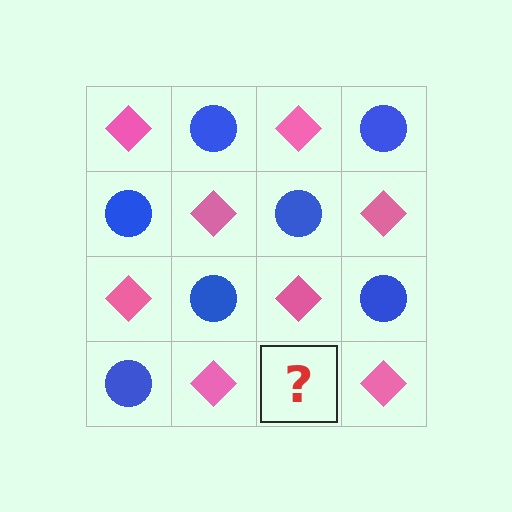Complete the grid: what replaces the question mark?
The question mark should be replaced with a blue circle.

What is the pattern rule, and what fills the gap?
The rule is that it alternates pink diamond and blue circle in a checkerboard pattern. The gap should be filled with a blue circle.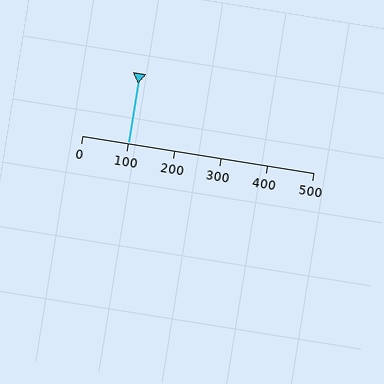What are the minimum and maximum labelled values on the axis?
The axis runs from 0 to 500.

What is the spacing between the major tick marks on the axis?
The major ticks are spaced 100 apart.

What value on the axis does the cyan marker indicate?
The marker indicates approximately 100.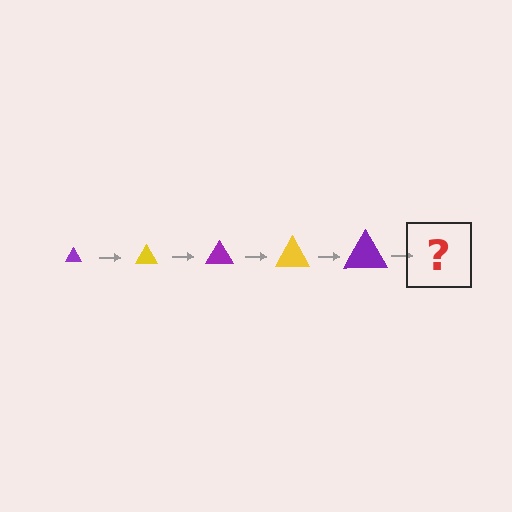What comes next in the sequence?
The next element should be a yellow triangle, larger than the previous one.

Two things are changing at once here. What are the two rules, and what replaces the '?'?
The two rules are that the triangle grows larger each step and the color cycles through purple and yellow. The '?' should be a yellow triangle, larger than the previous one.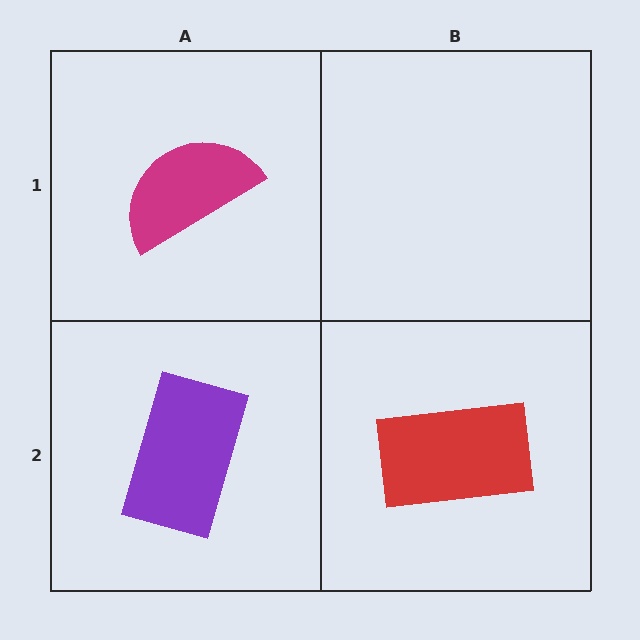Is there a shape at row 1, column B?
No, that cell is empty.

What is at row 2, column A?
A purple rectangle.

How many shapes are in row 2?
2 shapes.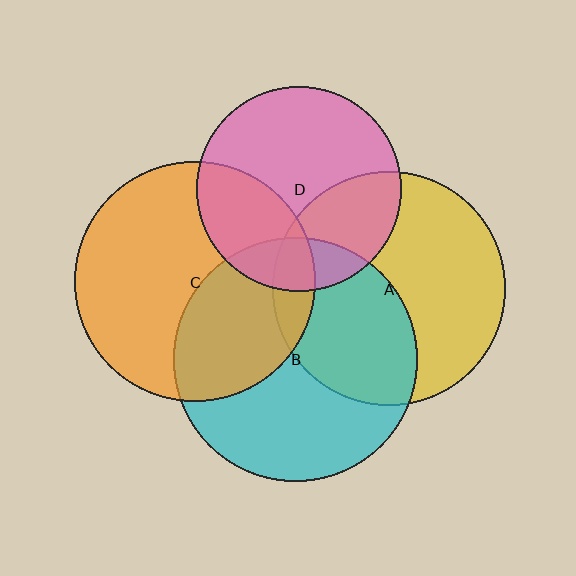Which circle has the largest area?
Circle B (cyan).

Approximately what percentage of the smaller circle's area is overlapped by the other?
Approximately 30%.